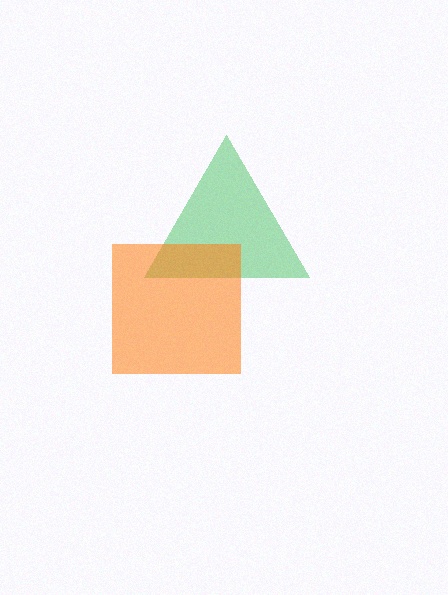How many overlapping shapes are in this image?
There are 2 overlapping shapes in the image.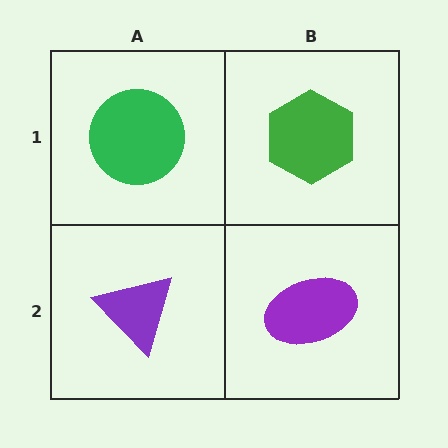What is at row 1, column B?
A green hexagon.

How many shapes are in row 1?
2 shapes.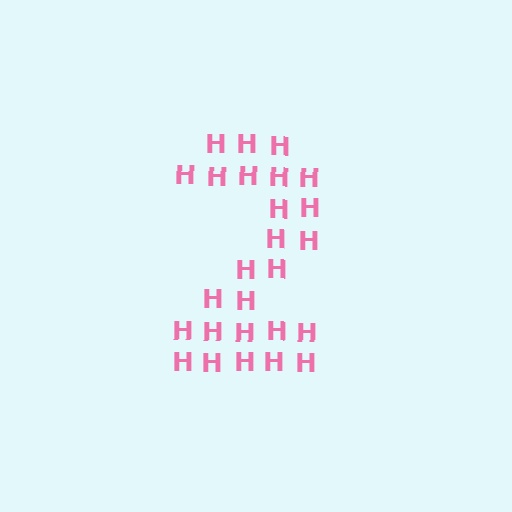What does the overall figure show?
The overall figure shows the digit 2.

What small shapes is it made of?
It is made of small letter H's.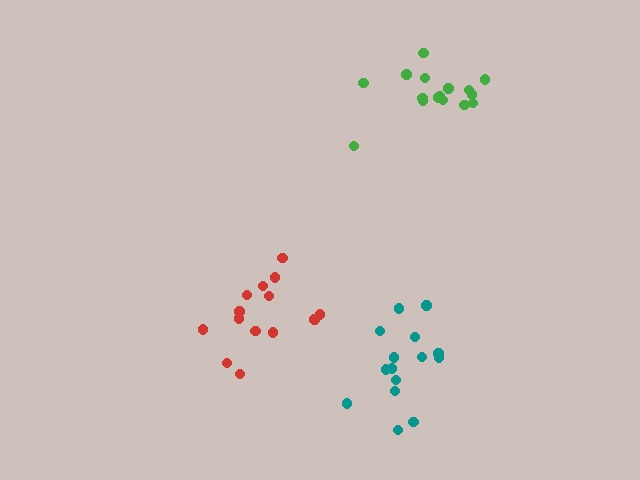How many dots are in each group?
Group 1: 14 dots, Group 2: 15 dots, Group 3: 16 dots (45 total).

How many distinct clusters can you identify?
There are 3 distinct clusters.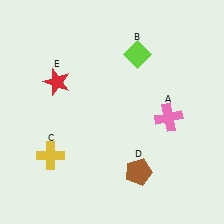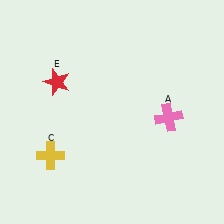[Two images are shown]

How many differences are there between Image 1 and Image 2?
There are 2 differences between the two images.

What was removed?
The brown pentagon (D), the lime diamond (B) were removed in Image 2.